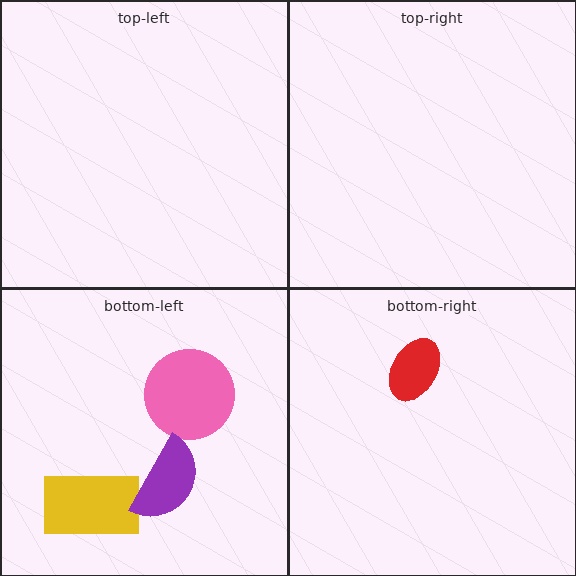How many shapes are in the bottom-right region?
1.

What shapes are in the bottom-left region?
The yellow rectangle, the pink circle, the purple semicircle.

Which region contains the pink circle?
The bottom-left region.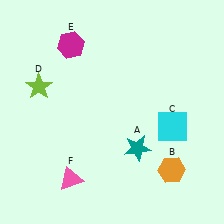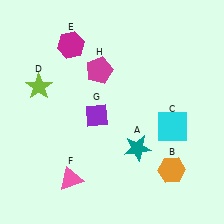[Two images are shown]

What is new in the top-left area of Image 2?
A magenta pentagon (H) was added in the top-left area of Image 2.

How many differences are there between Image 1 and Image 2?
There are 2 differences between the two images.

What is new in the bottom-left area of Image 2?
A purple diamond (G) was added in the bottom-left area of Image 2.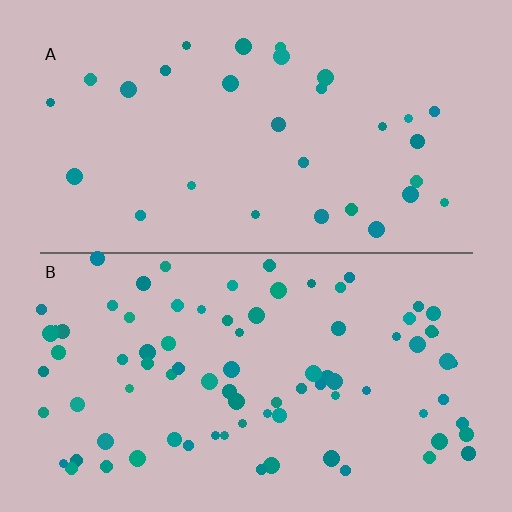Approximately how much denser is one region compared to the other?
Approximately 2.8× — region B over region A.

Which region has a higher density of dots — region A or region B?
B (the bottom).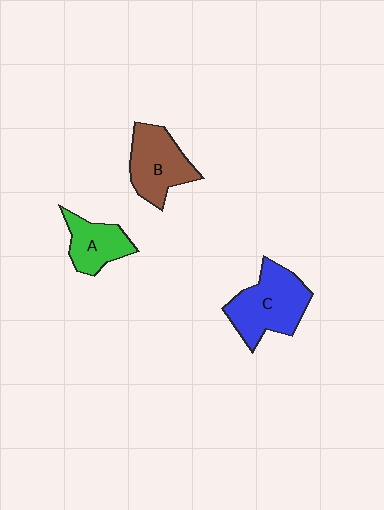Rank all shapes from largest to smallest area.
From largest to smallest: C (blue), B (brown), A (green).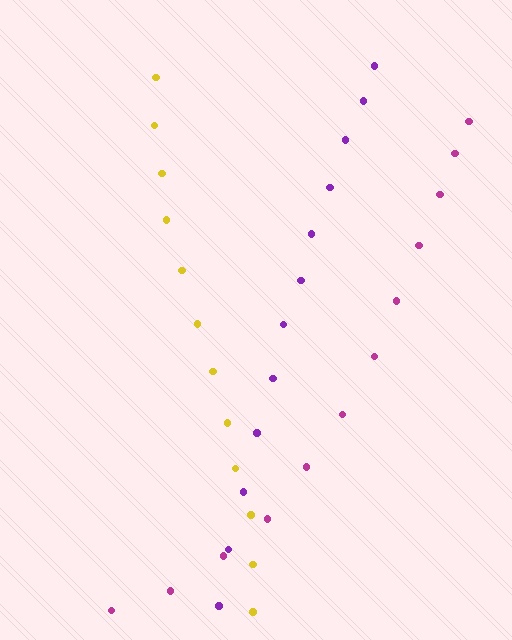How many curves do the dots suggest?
There are 3 distinct paths.